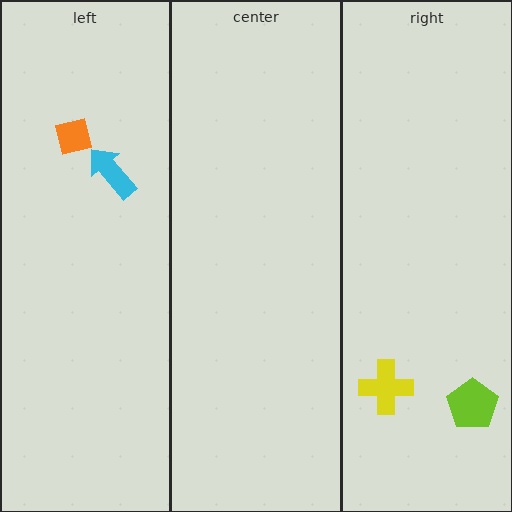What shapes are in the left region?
The orange square, the cyan arrow.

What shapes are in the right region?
The lime pentagon, the yellow cross.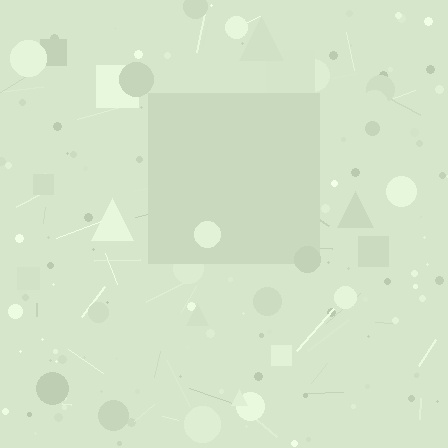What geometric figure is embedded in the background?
A square is embedded in the background.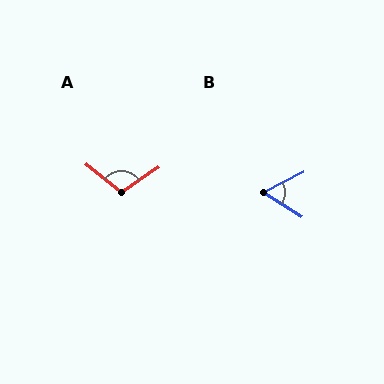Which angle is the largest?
A, at approximately 106 degrees.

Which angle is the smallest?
B, at approximately 59 degrees.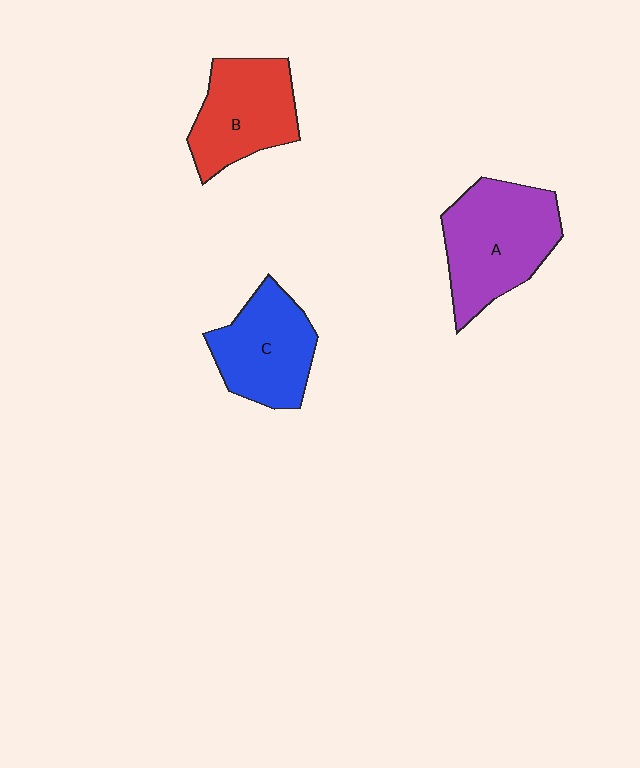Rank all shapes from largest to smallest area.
From largest to smallest: A (purple), B (red), C (blue).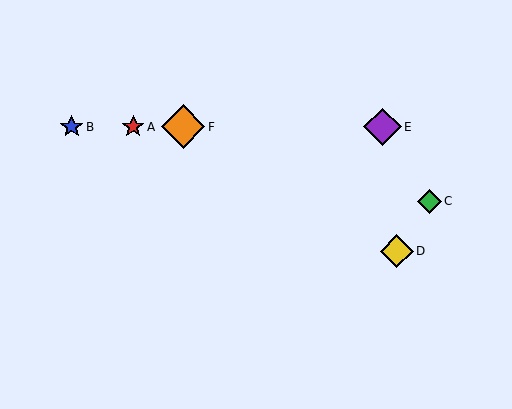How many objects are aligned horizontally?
4 objects (A, B, E, F) are aligned horizontally.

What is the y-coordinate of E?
Object E is at y≈127.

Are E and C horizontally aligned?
No, E is at y≈127 and C is at y≈201.